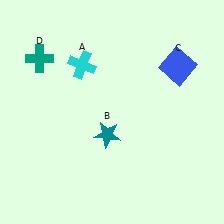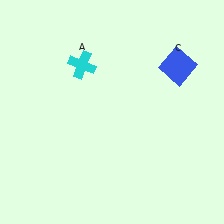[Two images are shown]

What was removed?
The teal cross (D), the teal star (B) were removed in Image 2.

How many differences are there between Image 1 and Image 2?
There are 2 differences between the two images.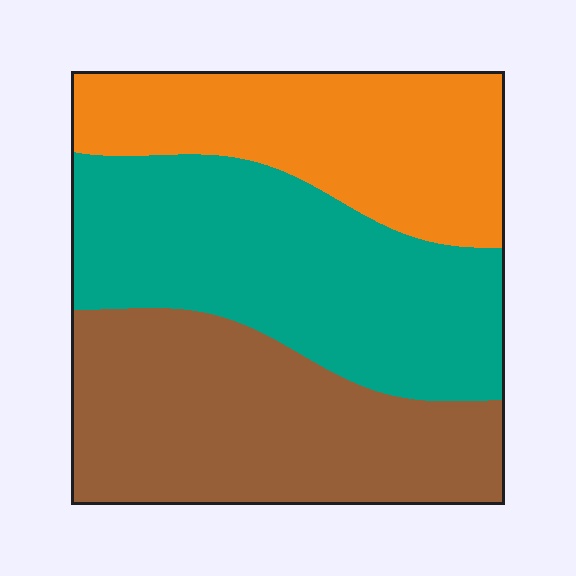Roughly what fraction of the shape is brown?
Brown covers roughly 35% of the shape.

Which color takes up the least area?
Orange, at roughly 25%.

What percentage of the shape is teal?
Teal covers around 35% of the shape.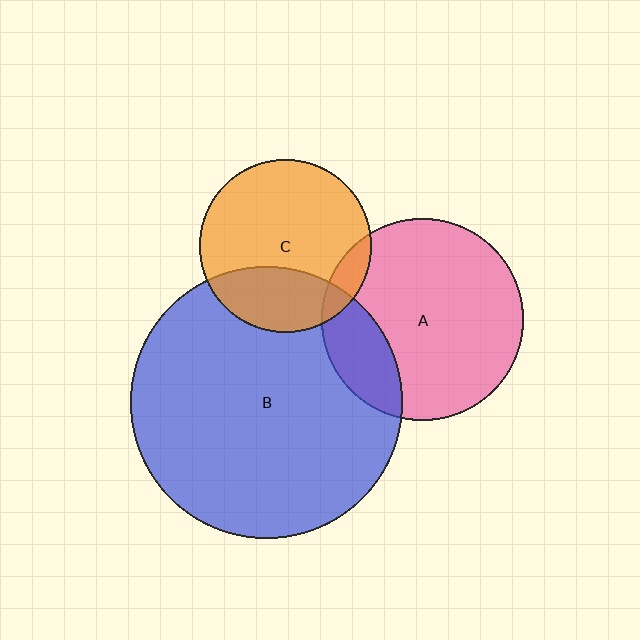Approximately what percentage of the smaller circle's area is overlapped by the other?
Approximately 10%.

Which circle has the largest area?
Circle B (blue).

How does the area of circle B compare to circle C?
Approximately 2.5 times.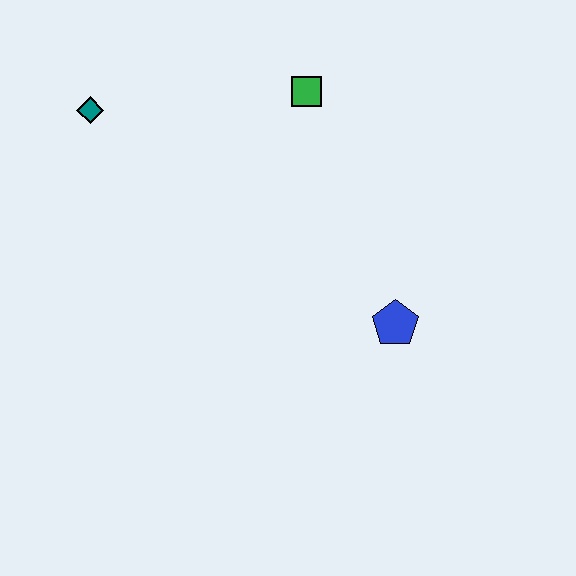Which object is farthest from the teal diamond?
The blue pentagon is farthest from the teal diamond.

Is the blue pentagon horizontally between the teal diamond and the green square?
No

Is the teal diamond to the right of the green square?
No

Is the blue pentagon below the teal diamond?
Yes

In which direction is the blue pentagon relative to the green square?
The blue pentagon is below the green square.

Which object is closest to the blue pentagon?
The green square is closest to the blue pentagon.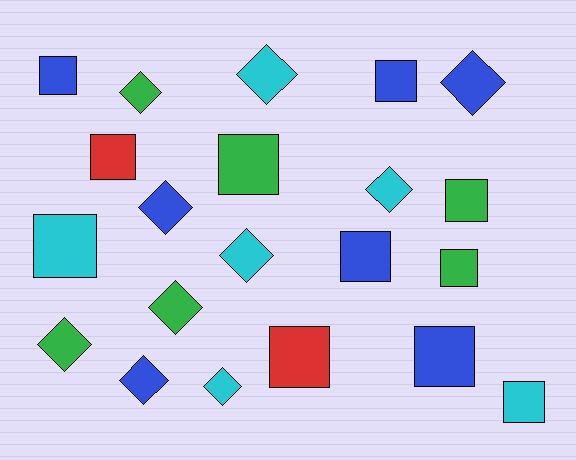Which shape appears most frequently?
Square, with 11 objects.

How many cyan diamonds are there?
There are 4 cyan diamonds.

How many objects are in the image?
There are 21 objects.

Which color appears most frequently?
Blue, with 7 objects.